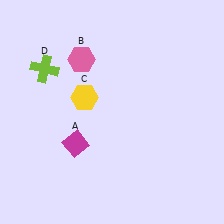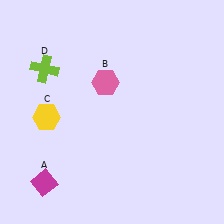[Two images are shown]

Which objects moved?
The objects that moved are: the magenta diamond (A), the pink hexagon (B), the yellow hexagon (C).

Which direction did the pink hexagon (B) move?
The pink hexagon (B) moved right.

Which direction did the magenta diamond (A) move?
The magenta diamond (A) moved down.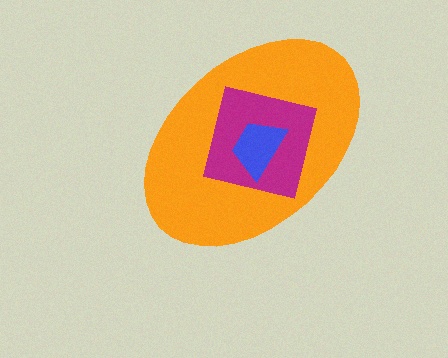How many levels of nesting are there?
3.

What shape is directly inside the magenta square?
The blue trapezoid.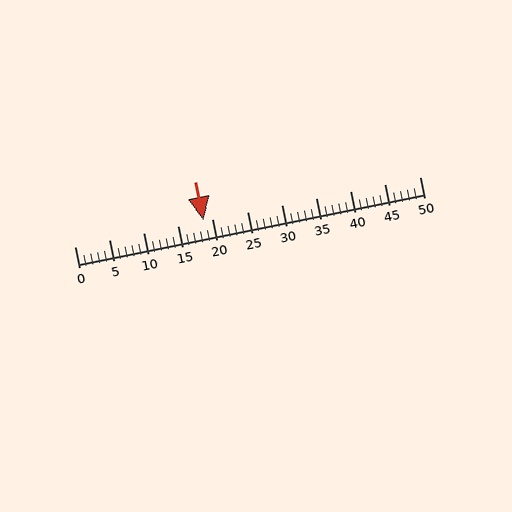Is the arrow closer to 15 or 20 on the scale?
The arrow is closer to 20.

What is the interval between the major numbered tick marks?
The major tick marks are spaced 5 units apart.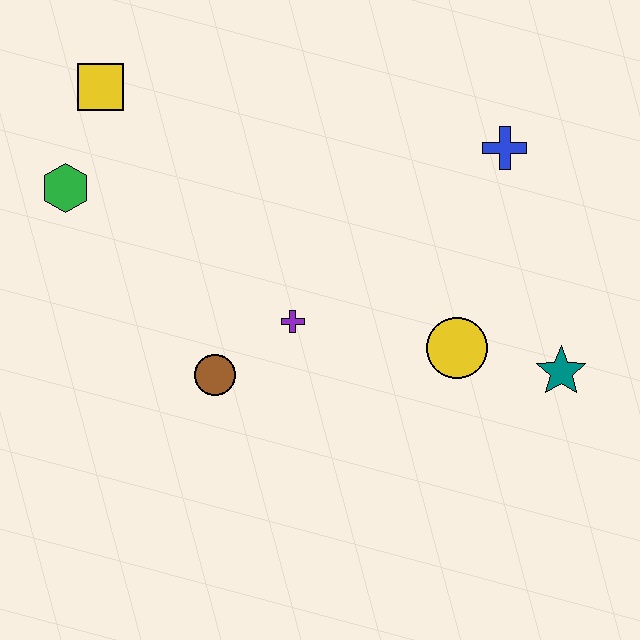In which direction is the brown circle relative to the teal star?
The brown circle is to the left of the teal star.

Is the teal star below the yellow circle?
Yes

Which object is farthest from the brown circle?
The blue cross is farthest from the brown circle.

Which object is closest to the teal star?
The yellow circle is closest to the teal star.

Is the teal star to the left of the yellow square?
No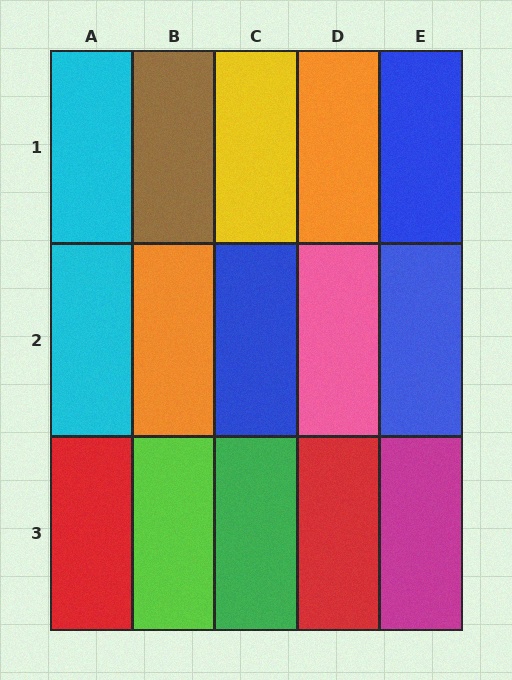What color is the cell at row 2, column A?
Cyan.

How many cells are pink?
1 cell is pink.